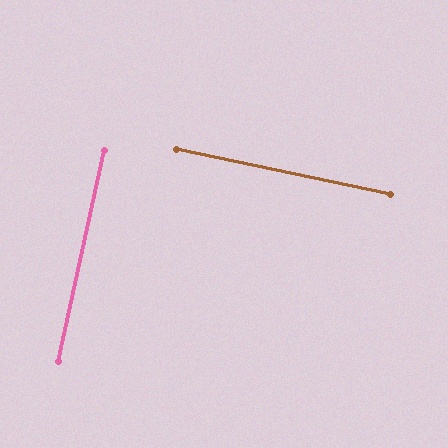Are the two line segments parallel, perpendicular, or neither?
Perpendicular — they meet at approximately 90°.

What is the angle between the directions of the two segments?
Approximately 90 degrees.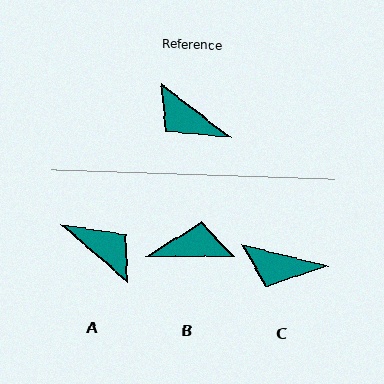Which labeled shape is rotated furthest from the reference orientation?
A, about 176 degrees away.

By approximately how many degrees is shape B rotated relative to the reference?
Approximately 143 degrees clockwise.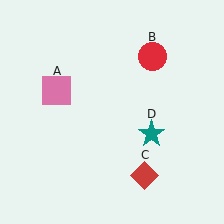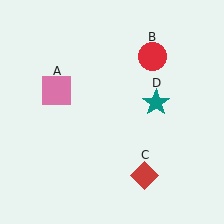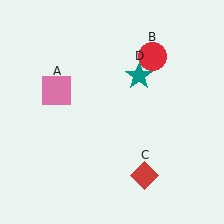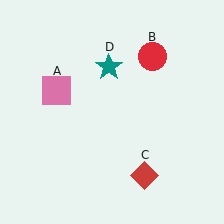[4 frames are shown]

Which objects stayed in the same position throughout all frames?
Pink square (object A) and red circle (object B) and red diamond (object C) remained stationary.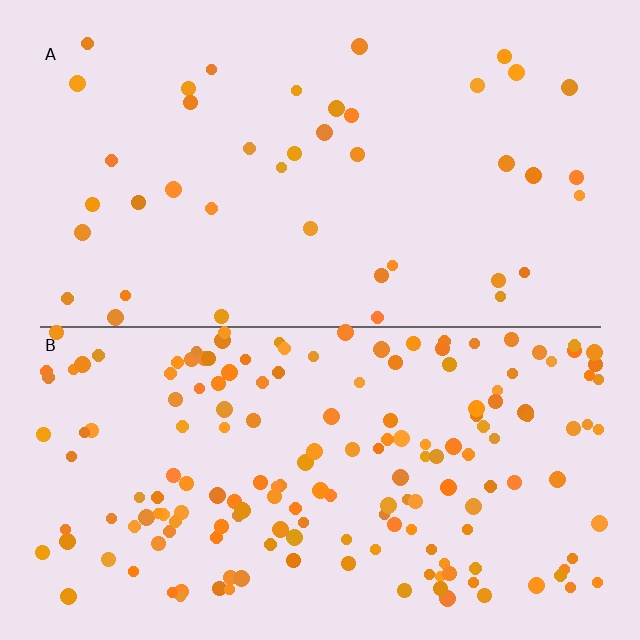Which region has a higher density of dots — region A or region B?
B (the bottom).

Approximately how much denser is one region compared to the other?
Approximately 4.1× — region B over region A.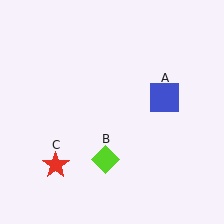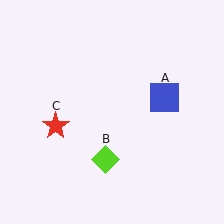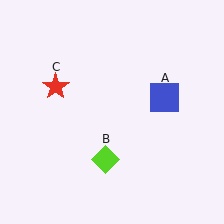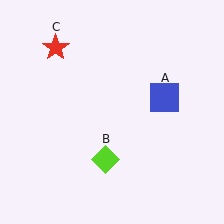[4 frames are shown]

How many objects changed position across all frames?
1 object changed position: red star (object C).